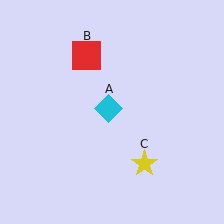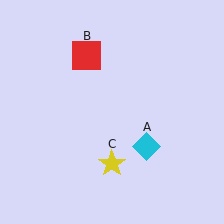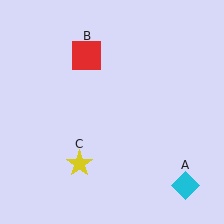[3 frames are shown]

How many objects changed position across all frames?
2 objects changed position: cyan diamond (object A), yellow star (object C).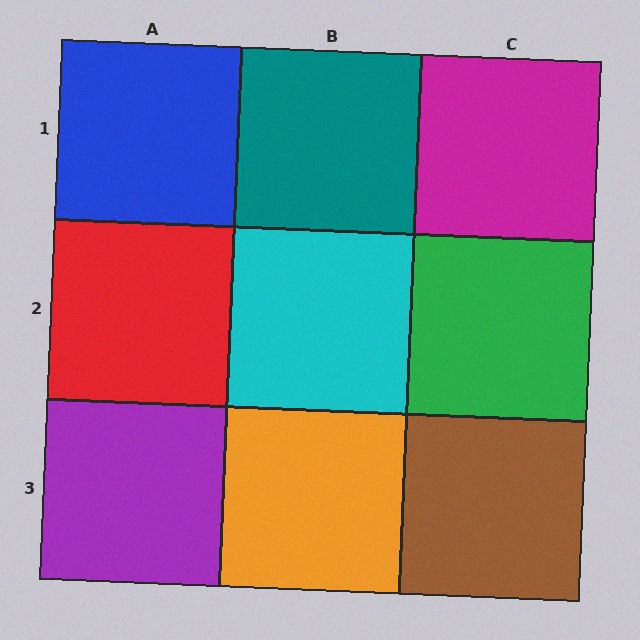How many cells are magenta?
1 cell is magenta.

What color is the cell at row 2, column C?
Green.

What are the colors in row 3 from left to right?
Purple, orange, brown.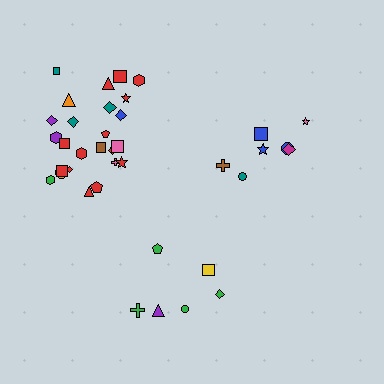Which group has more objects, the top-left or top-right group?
The top-left group.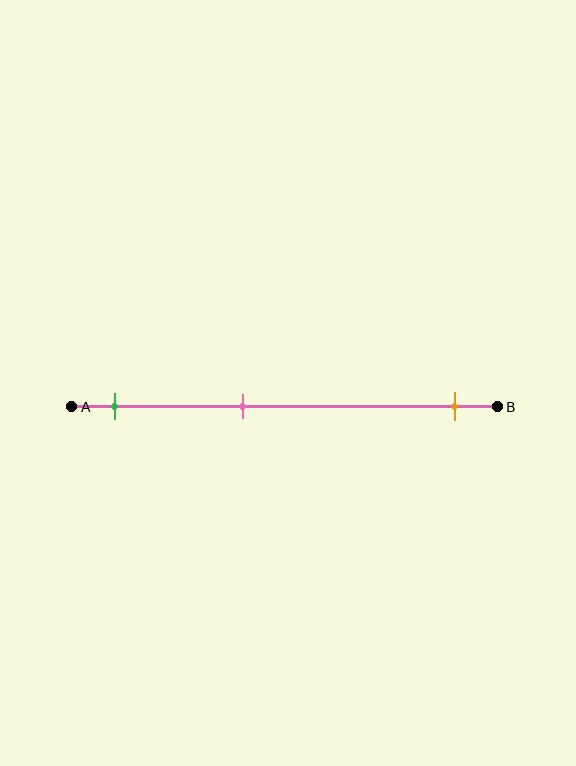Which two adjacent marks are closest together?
The green and pink marks are the closest adjacent pair.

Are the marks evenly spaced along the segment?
No, the marks are not evenly spaced.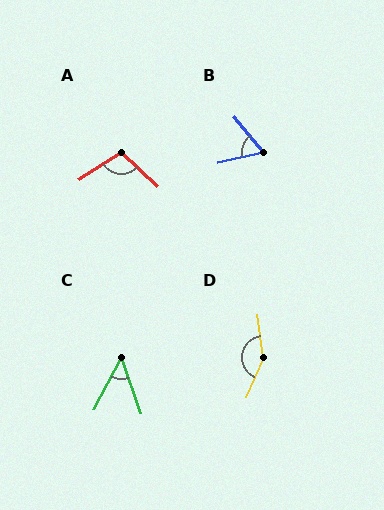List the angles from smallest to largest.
C (47°), B (64°), A (105°), D (149°).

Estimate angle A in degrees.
Approximately 105 degrees.